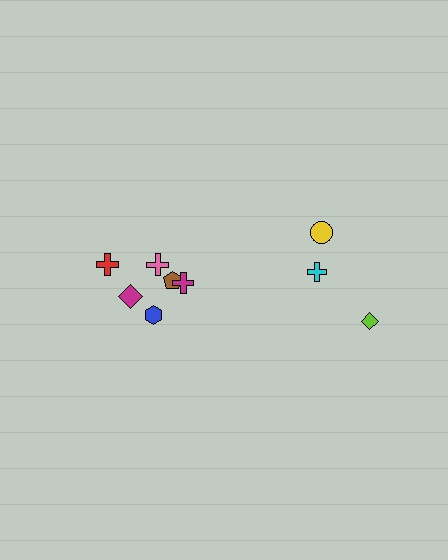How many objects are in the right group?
There are 3 objects.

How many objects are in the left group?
There are 6 objects.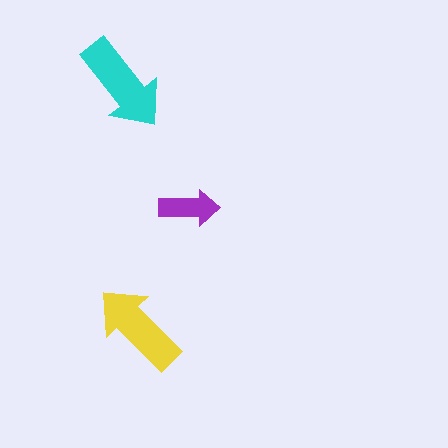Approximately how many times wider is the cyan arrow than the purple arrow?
About 1.5 times wider.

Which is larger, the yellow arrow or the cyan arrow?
The cyan one.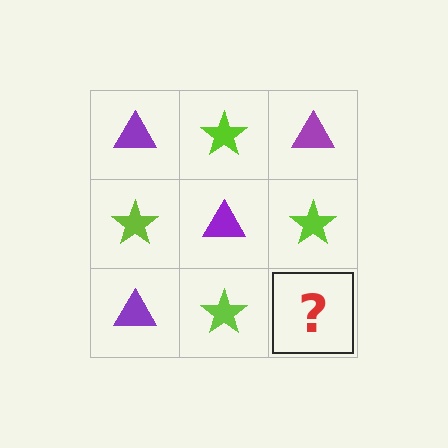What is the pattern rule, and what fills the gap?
The rule is that it alternates purple triangle and lime star in a checkerboard pattern. The gap should be filled with a purple triangle.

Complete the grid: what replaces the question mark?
The question mark should be replaced with a purple triangle.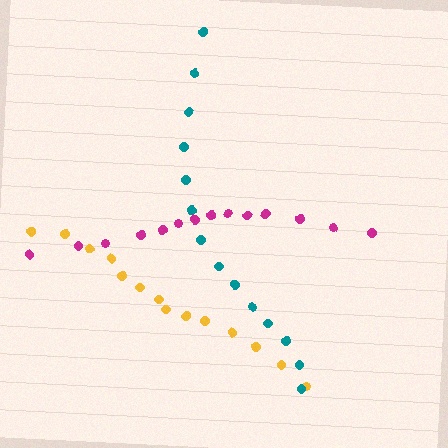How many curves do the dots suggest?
There are 3 distinct paths.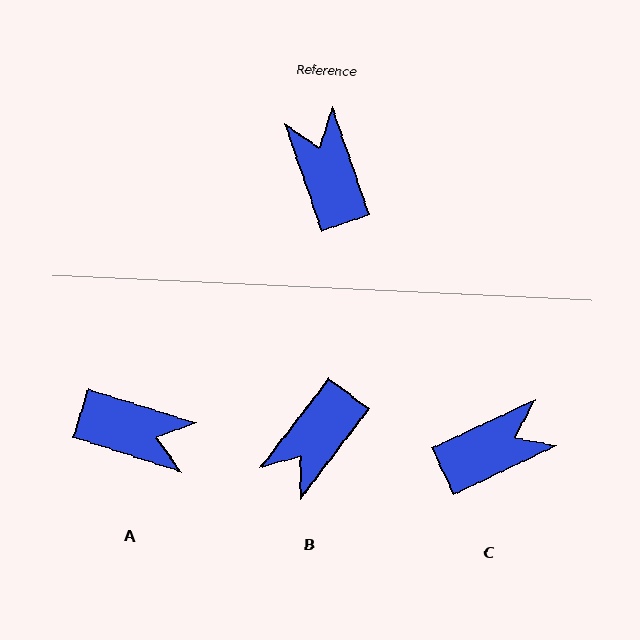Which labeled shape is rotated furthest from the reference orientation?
A, about 127 degrees away.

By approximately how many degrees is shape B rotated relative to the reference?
Approximately 123 degrees counter-clockwise.